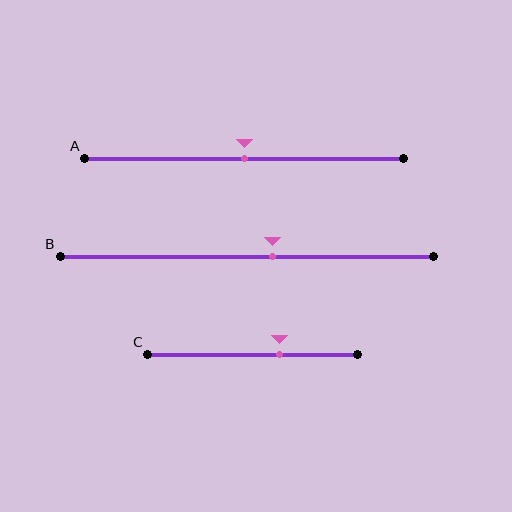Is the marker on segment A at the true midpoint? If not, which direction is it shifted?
Yes, the marker on segment A is at the true midpoint.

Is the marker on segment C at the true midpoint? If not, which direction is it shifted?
No, the marker on segment C is shifted to the right by about 13% of the segment length.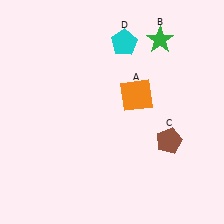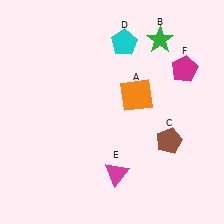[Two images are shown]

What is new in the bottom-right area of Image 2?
A magenta triangle (E) was added in the bottom-right area of Image 2.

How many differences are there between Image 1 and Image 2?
There are 2 differences between the two images.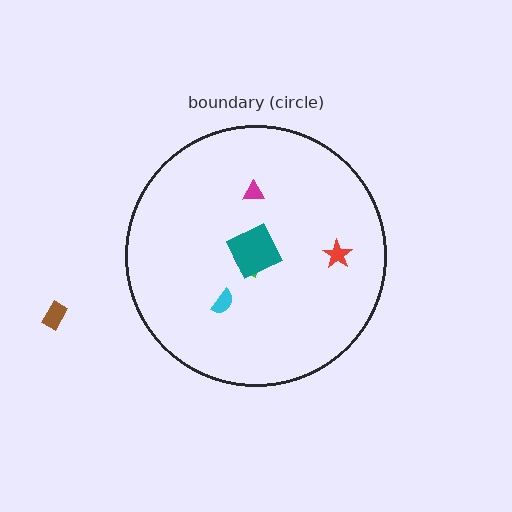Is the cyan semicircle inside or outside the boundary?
Inside.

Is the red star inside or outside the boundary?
Inside.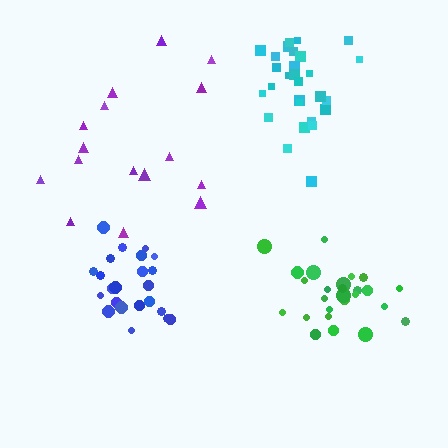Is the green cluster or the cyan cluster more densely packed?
Green.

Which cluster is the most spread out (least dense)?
Purple.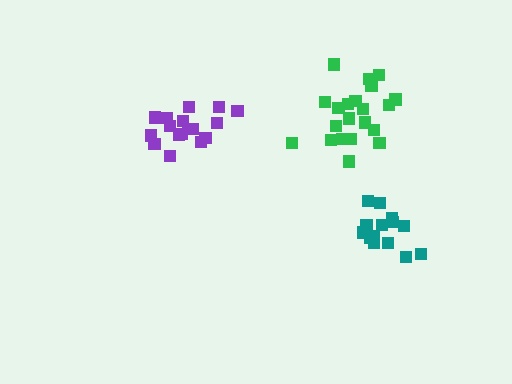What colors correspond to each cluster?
The clusters are colored: purple, teal, green.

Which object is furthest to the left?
The purple cluster is leftmost.